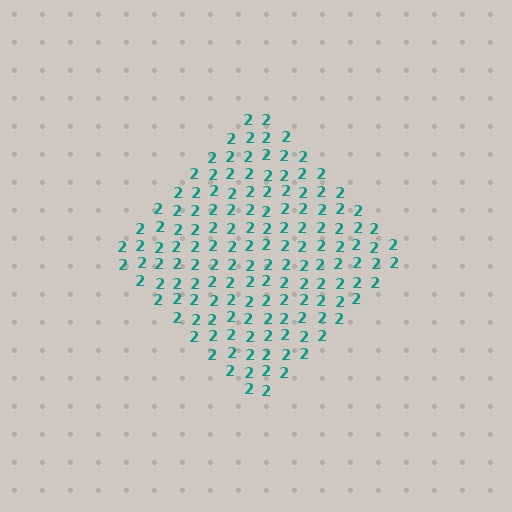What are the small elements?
The small elements are digit 2's.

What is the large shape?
The large shape is a diamond.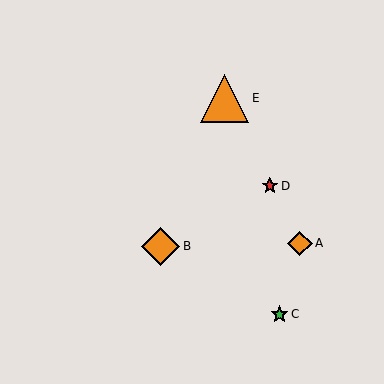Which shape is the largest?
The orange triangle (labeled E) is the largest.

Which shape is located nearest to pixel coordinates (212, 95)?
The orange triangle (labeled E) at (225, 98) is nearest to that location.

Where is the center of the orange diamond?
The center of the orange diamond is at (161, 246).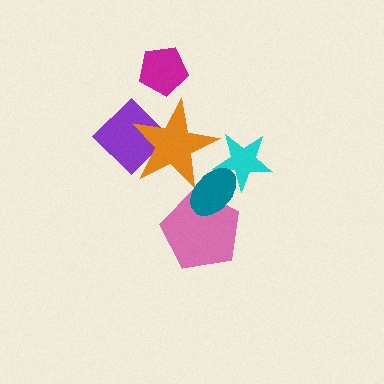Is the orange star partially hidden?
Yes, it is partially covered by another shape.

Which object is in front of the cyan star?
The teal ellipse is in front of the cyan star.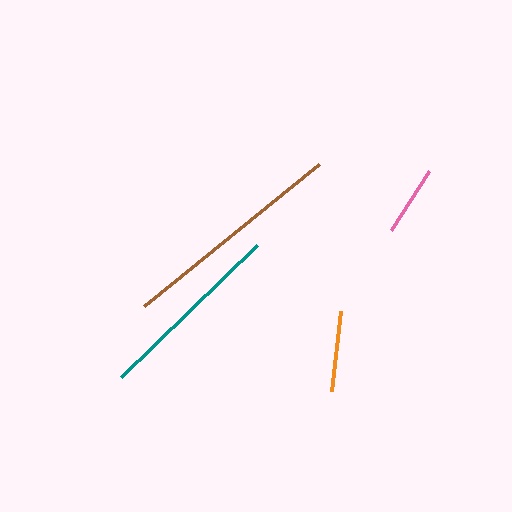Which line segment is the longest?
The brown line is the longest at approximately 226 pixels.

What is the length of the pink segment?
The pink segment is approximately 71 pixels long.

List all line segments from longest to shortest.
From longest to shortest: brown, teal, orange, pink.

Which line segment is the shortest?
The pink line is the shortest at approximately 71 pixels.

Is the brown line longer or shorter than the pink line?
The brown line is longer than the pink line.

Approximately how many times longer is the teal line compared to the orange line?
The teal line is approximately 2.3 times the length of the orange line.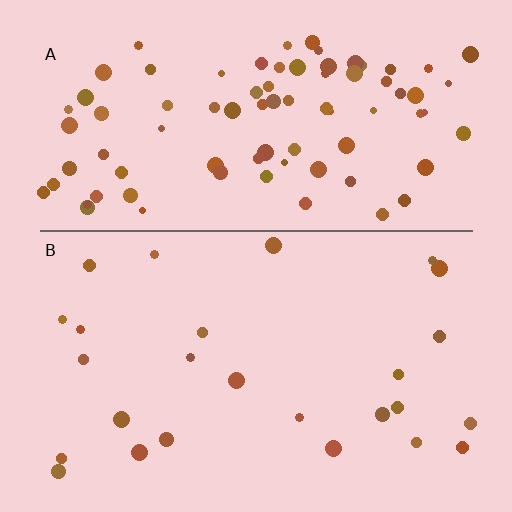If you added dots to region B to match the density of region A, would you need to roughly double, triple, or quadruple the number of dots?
Approximately triple.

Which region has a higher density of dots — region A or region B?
A (the top).